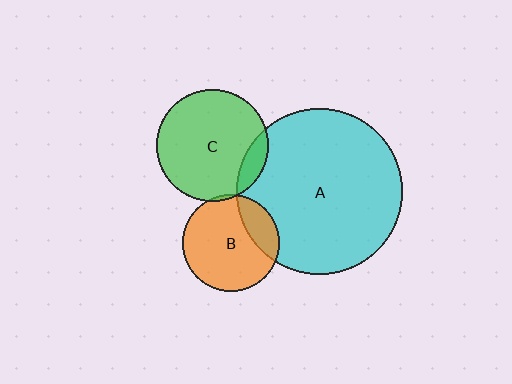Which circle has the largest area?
Circle A (cyan).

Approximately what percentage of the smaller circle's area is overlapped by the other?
Approximately 5%.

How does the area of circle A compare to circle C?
Approximately 2.2 times.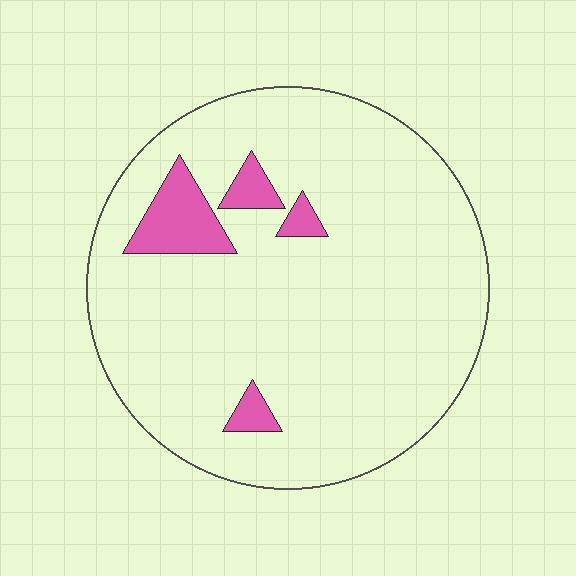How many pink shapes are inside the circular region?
4.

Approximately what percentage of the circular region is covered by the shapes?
Approximately 10%.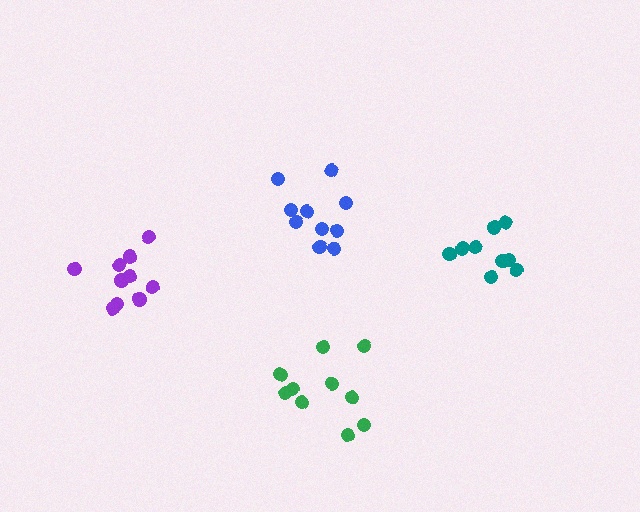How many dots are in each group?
Group 1: 9 dots, Group 2: 10 dots, Group 3: 10 dots, Group 4: 10 dots (39 total).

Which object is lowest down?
The green cluster is bottommost.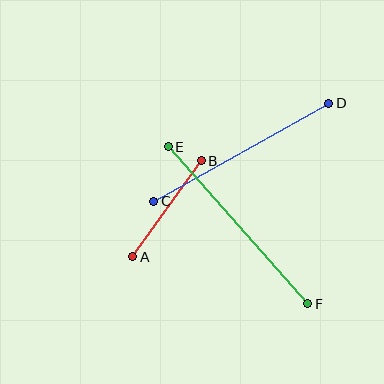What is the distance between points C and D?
The distance is approximately 200 pixels.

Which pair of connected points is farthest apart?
Points E and F are farthest apart.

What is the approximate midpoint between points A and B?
The midpoint is at approximately (167, 209) pixels.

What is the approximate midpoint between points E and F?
The midpoint is at approximately (238, 225) pixels.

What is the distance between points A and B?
The distance is approximately 118 pixels.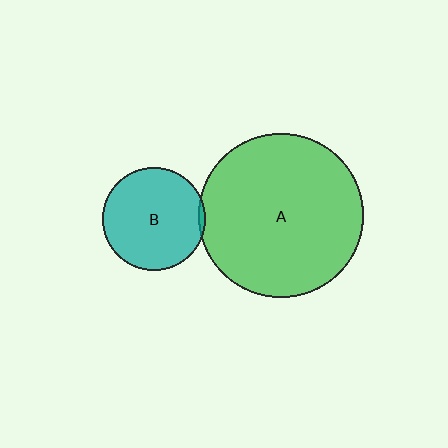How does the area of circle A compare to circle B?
Approximately 2.6 times.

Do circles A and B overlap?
Yes.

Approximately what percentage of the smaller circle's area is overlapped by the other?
Approximately 5%.